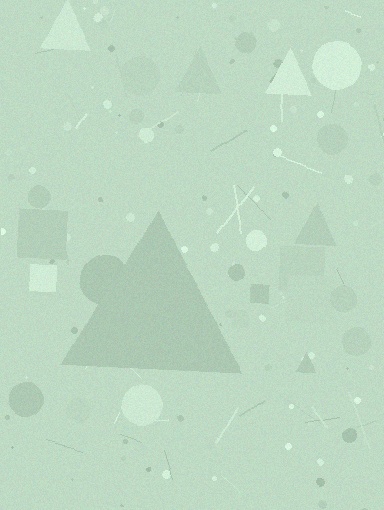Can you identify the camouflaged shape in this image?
The camouflaged shape is a triangle.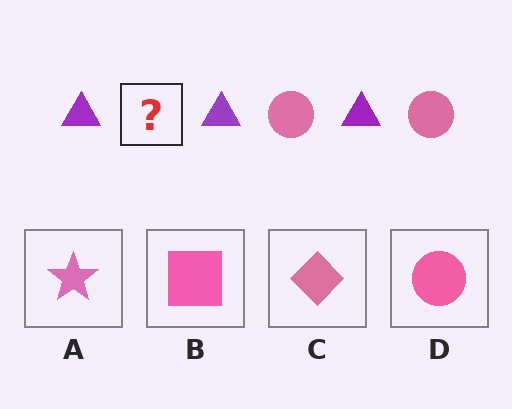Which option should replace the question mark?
Option D.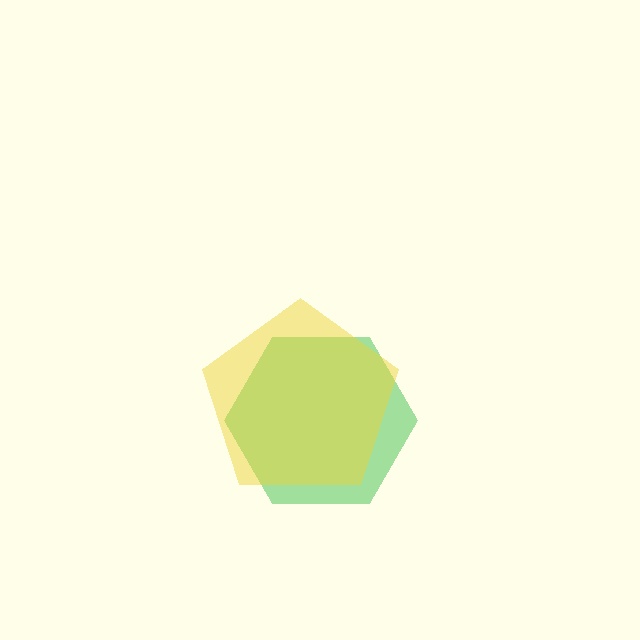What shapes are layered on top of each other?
The layered shapes are: a green hexagon, a yellow pentagon.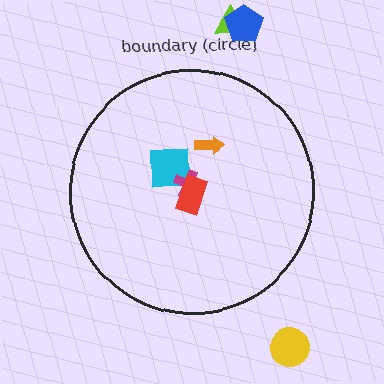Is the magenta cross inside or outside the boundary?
Inside.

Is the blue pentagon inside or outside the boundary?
Outside.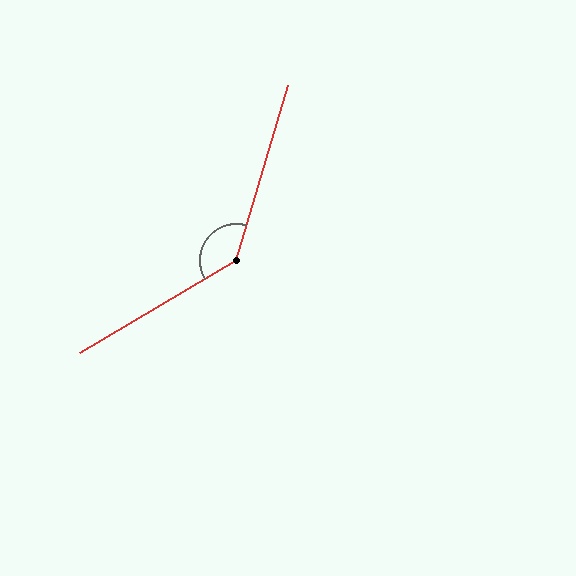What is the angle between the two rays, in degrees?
Approximately 137 degrees.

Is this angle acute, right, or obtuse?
It is obtuse.